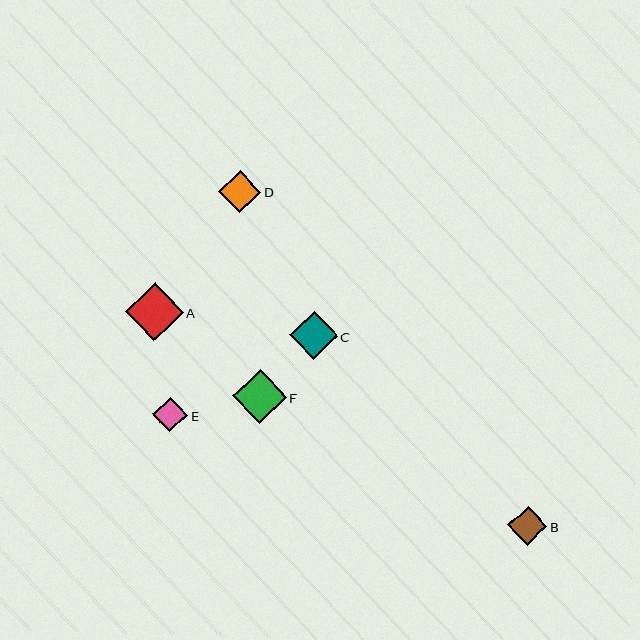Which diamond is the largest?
Diamond A is the largest with a size of approximately 58 pixels.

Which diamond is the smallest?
Diamond E is the smallest with a size of approximately 35 pixels.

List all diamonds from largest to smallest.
From largest to smallest: A, F, C, D, B, E.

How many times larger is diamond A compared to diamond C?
Diamond A is approximately 1.2 times the size of diamond C.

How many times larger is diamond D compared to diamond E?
Diamond D is approximately 1.2 times the size of diamond E.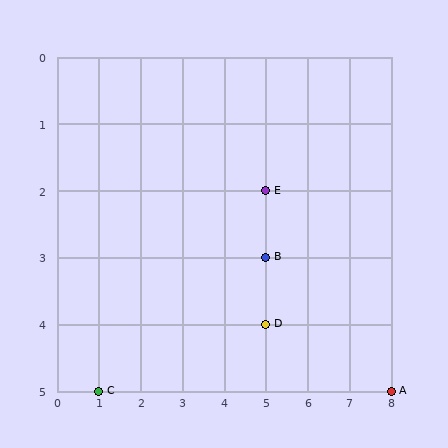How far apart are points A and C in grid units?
Points A and C are 7 columns apart.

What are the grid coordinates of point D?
Point D is at grid coordinates (5, 4).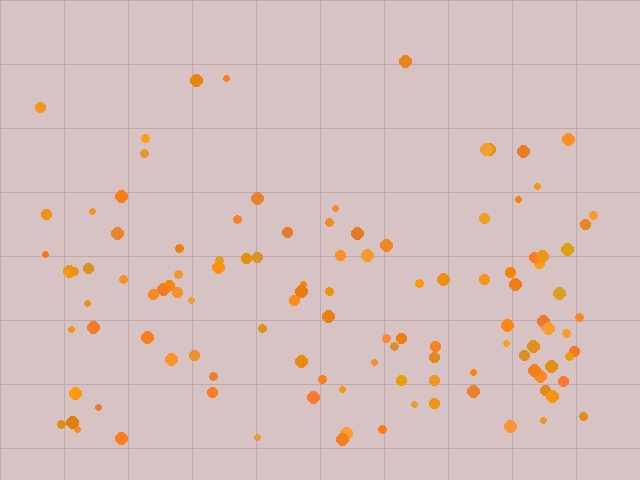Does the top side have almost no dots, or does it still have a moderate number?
Still a moderate number, just noticeably fewer than the bottom.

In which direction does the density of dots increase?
From top to bottom, with the bottom side densest.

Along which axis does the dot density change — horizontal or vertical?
Vertical.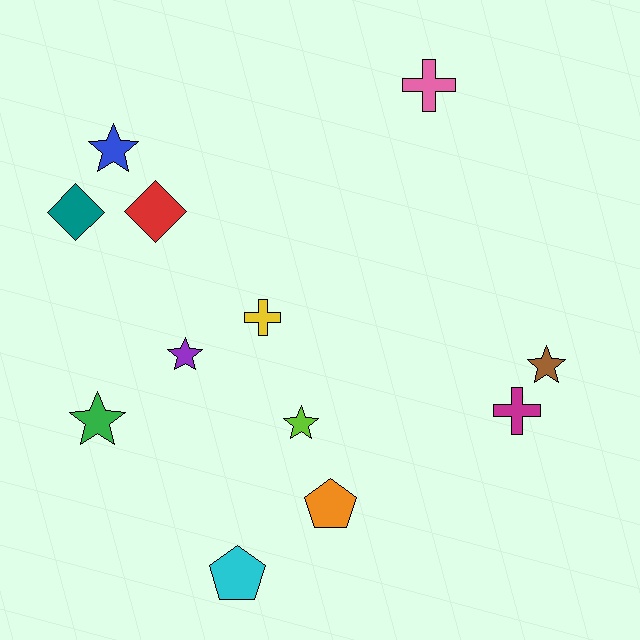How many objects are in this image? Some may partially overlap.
There are 12 objects.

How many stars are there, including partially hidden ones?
There are 5 stars.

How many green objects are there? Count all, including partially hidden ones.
There is 1 green object.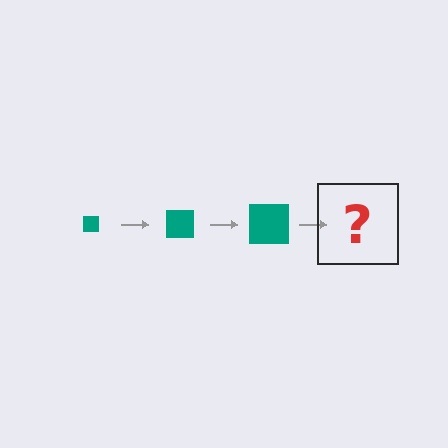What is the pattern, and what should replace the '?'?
The pattern is that the square gets progressively larger each step. The '?' should be a teal square, larger than the previous one.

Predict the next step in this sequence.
The next step is a teal square, larger than the previous one.